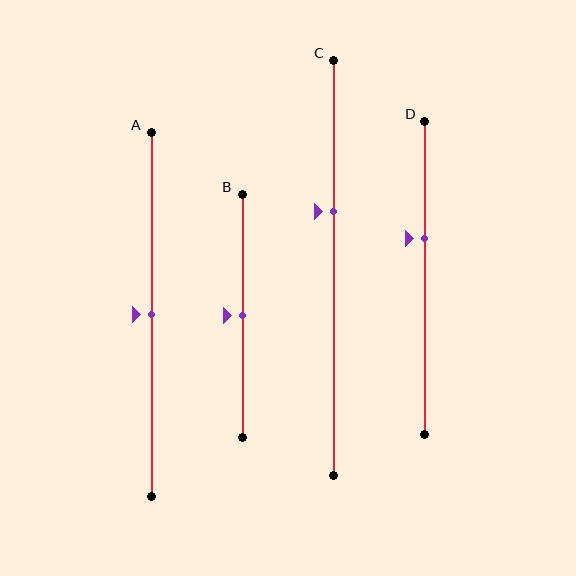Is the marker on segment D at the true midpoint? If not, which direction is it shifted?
No, the marker on segment D is shifted upward by about 13% of the segment length.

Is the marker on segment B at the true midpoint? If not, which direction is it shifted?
Yes, the marker on segment B is at the true midpoint.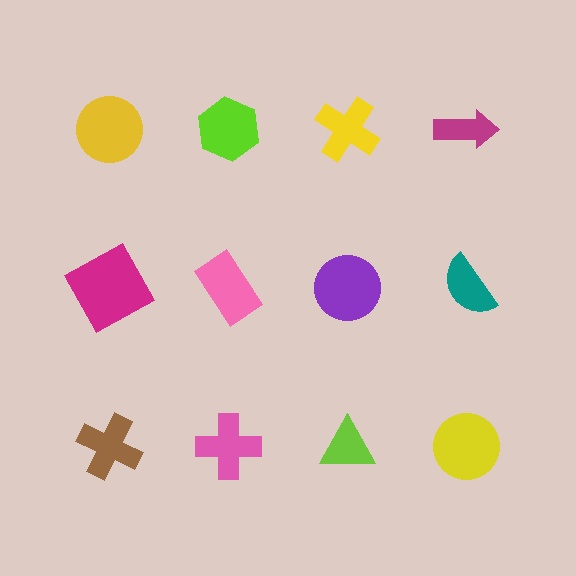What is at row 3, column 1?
A brown cross.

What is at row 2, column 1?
A magenta square.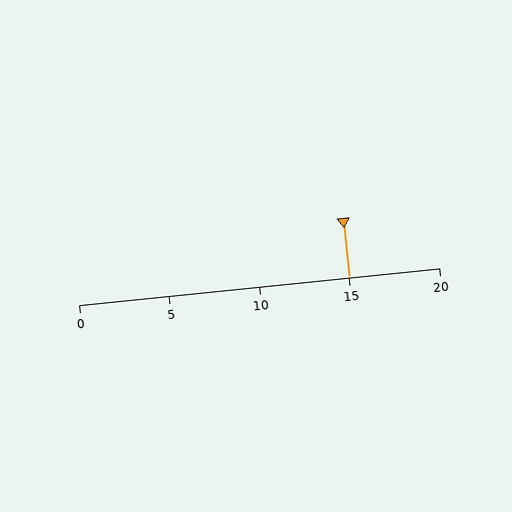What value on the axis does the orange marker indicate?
The marker indicates approximately 15.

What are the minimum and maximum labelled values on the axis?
The axis runs from 0 to 20.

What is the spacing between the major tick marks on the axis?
The major ticks are spaced 5 apart.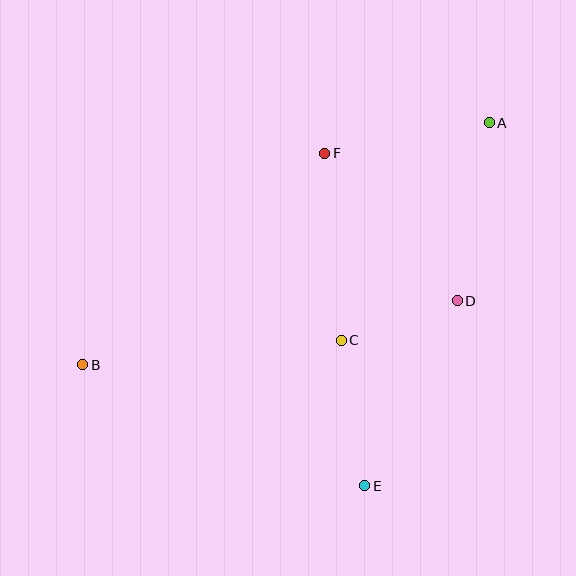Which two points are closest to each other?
Points C and D are closest to each other.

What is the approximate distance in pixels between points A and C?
The distance between A and C is approximately 263 pixels.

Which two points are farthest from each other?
Points A and B are farthest from each other.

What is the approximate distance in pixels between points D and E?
The distance between D and E is approximately 207 pixels.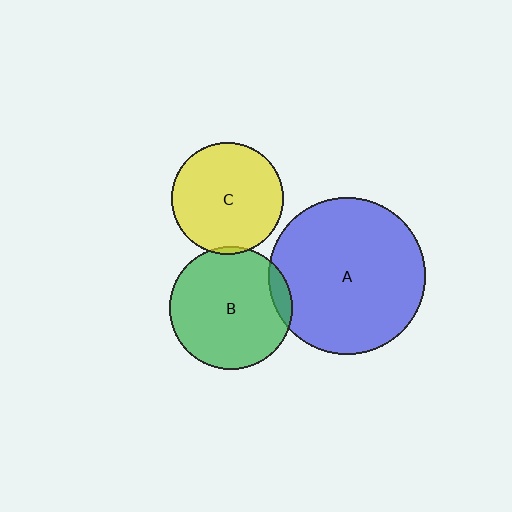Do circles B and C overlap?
Yes.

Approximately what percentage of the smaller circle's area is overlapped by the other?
Approximately 5%.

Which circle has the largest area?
Circle A (blue).